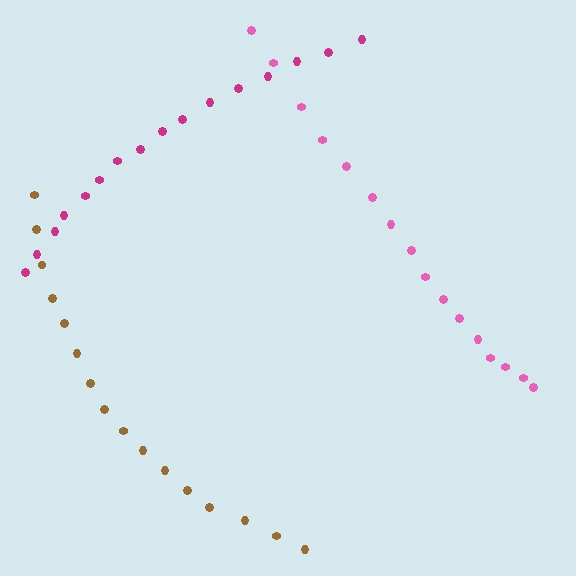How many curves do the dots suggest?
There are 3 distinct paths.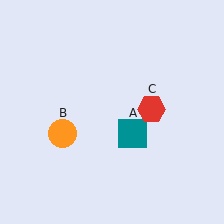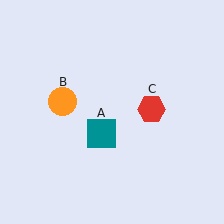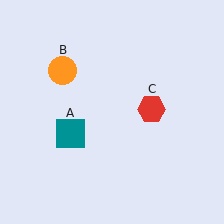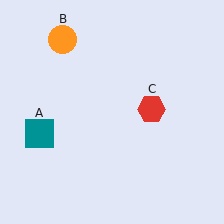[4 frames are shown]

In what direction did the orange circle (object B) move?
The orange circle (object B) moved up.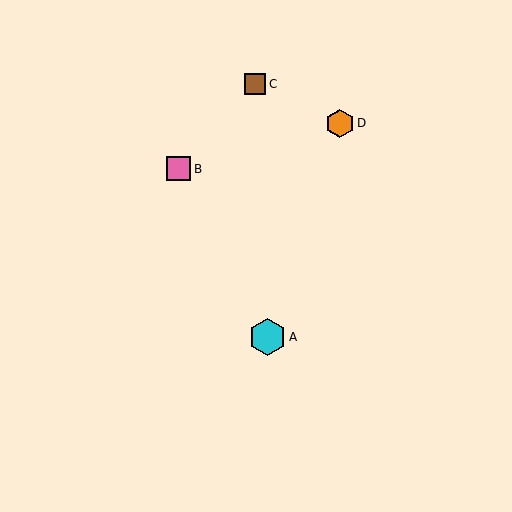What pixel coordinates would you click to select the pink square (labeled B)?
Click at (179, 169) to select the pink square B.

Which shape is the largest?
The cyan hexagon (labeled A) is the largest.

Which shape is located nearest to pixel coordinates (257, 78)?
The brown square (labeled C) at (255, 84) is nearest to that location.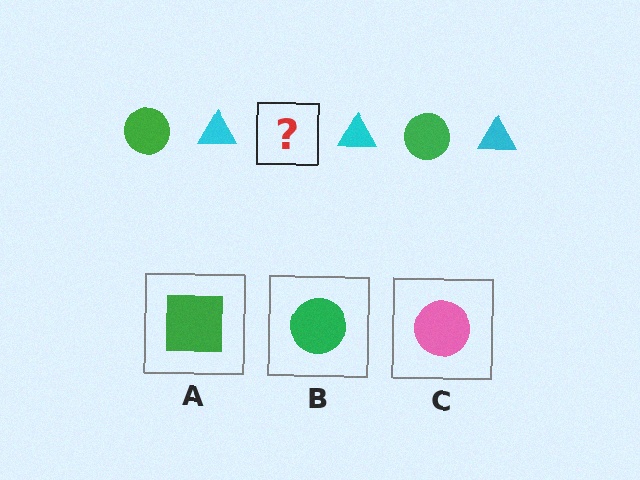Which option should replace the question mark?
Option B.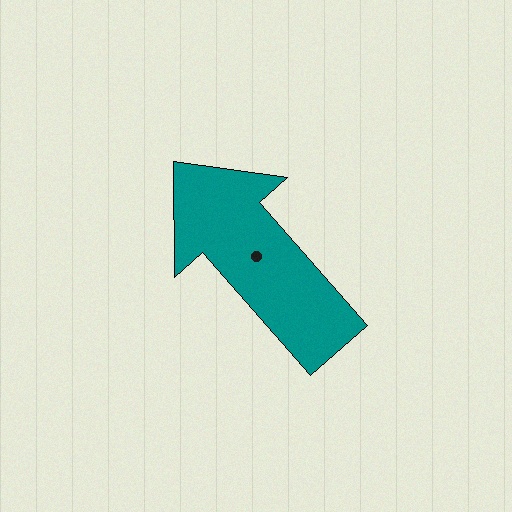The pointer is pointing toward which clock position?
Roughly 11 o'clock.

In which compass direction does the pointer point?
Northwest.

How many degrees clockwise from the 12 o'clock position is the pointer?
Approximately 319 degrees.